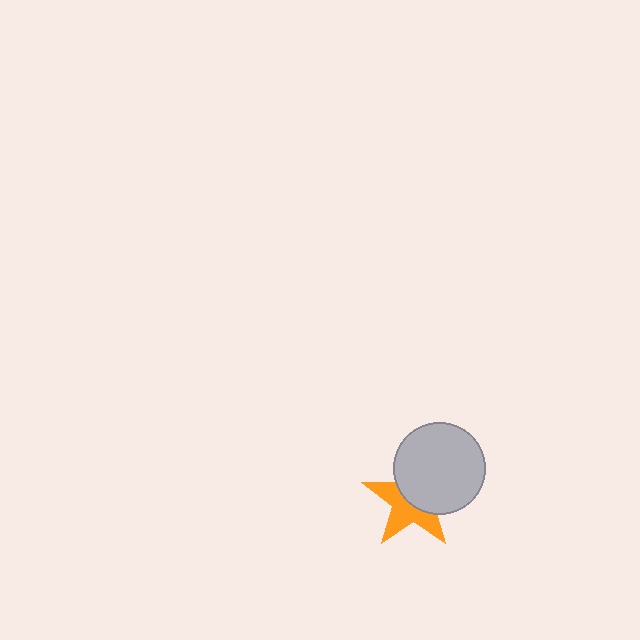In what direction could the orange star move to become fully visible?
The orange star could move toward the lower-left. That would shift it out from behind the light gray circle entirely.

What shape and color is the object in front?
The object in front is a light gray circle.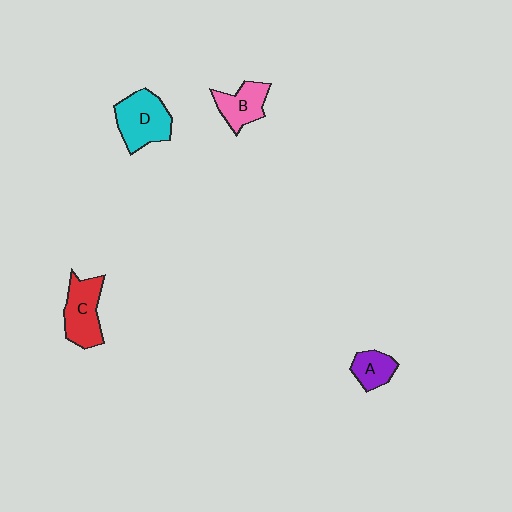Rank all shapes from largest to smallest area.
From largest to smallest: D (cyan), C (red), B (pink), A (purple).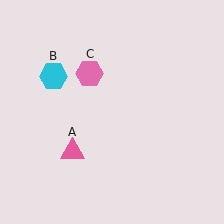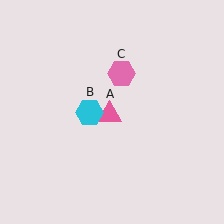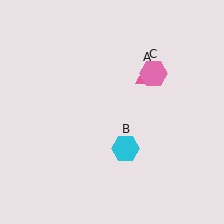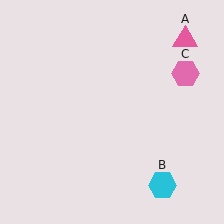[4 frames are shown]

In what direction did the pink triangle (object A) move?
The pink triangle (object A) moved up and to the right.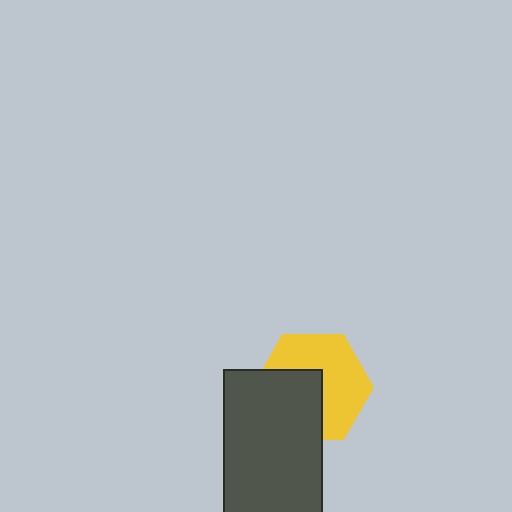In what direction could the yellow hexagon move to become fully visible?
The yellow hexagon could move toward the upper-right. That would shift it out from behind the dark gray rectangle entirely.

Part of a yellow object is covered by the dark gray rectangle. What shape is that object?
It is a hexagon.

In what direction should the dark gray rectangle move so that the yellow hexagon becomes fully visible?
The dark gray rectangle should move toward the lower-left. That is the shortest direction to clear the overlap and leave the yellow hexagon fully visible.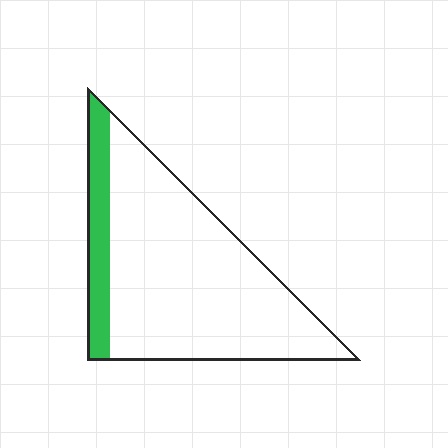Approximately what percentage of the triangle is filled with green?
Approximately 15%.